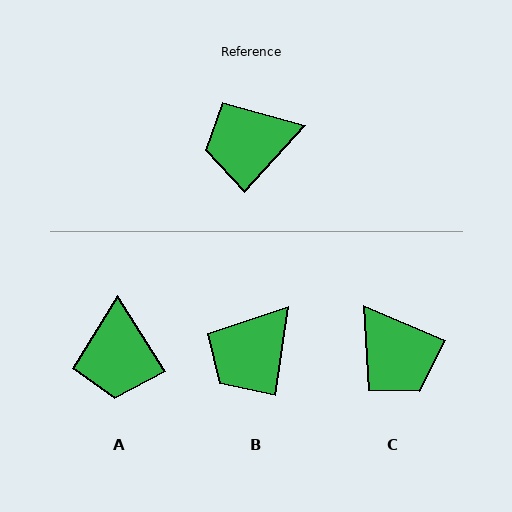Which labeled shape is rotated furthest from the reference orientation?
C, about 109 degrees away.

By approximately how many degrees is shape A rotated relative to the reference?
Approximately 74 degrees counter-clockwise.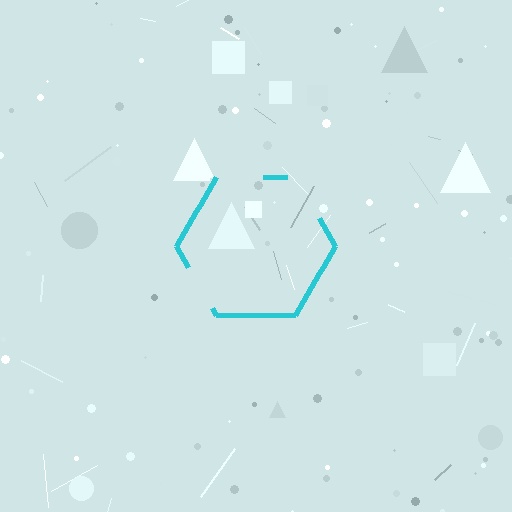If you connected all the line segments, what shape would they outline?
They would outline a hexagon.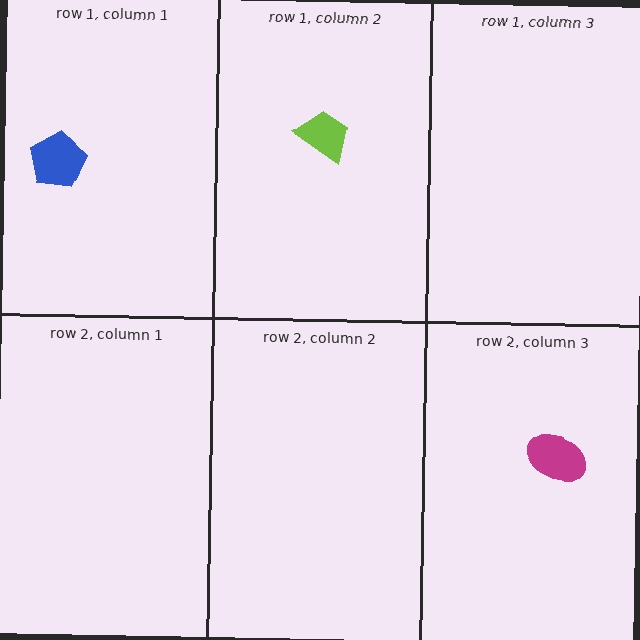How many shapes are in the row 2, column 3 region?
1.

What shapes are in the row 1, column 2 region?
The lime trapezoid.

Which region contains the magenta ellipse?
The row 2, column 3 region.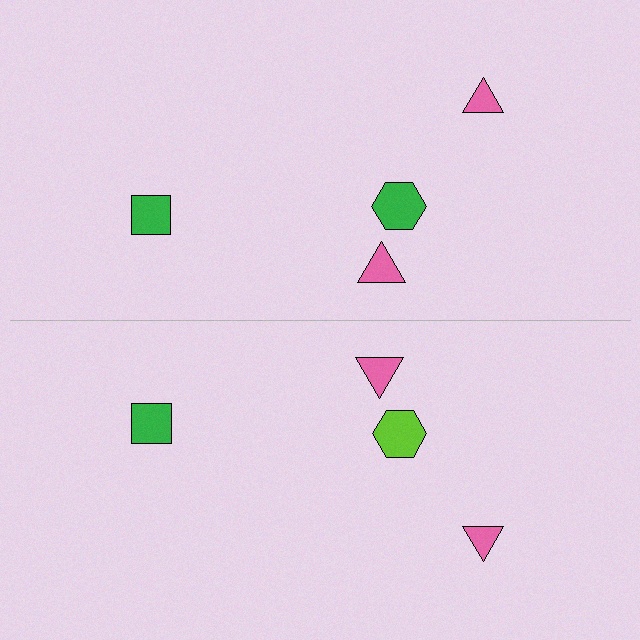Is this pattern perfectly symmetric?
No, the pattern is not perfectly symmetric. The lime hexagon on the bottom side breaks the symmetry — its mirror counterpart is green.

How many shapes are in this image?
There are 8 shapes in this image.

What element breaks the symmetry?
The lime hexagon on the bottom side breaks the symmetry — its mirror counterpart is green.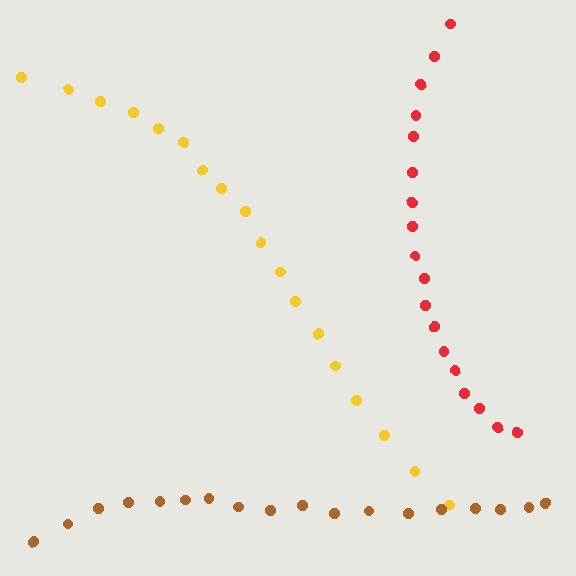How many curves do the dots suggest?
There are 3 distinct paths.